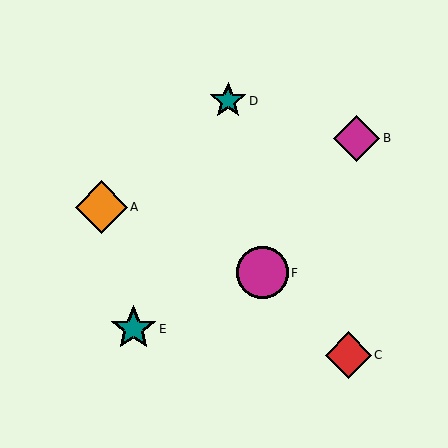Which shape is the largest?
The orange diamond (labeled A) is the largest.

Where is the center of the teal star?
The center of the teal star is at (228, 101).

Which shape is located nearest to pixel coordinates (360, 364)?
The red diamond (labeled C) at (348, 355) is nearest to that location.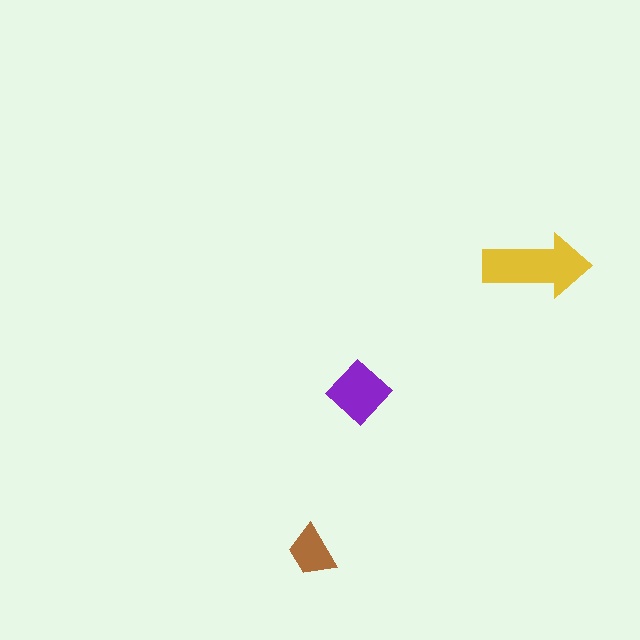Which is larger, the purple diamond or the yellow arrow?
The yellow arrow.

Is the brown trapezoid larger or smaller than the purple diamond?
Smaller.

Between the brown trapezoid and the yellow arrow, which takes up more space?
The yellow arrow.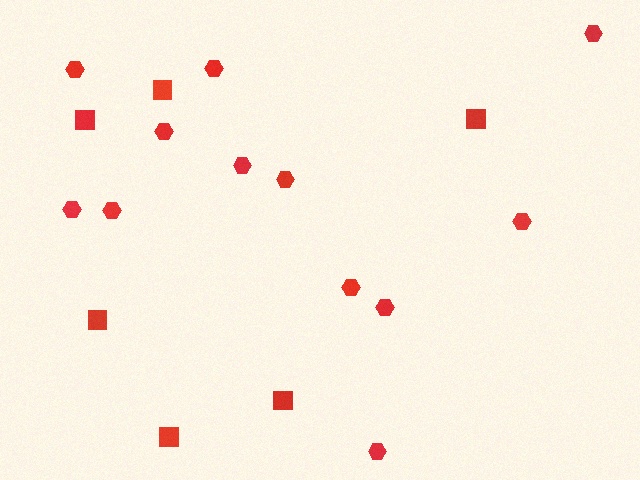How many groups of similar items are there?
There are 2 groups: one group of squares (6) and one group of hexagons (12).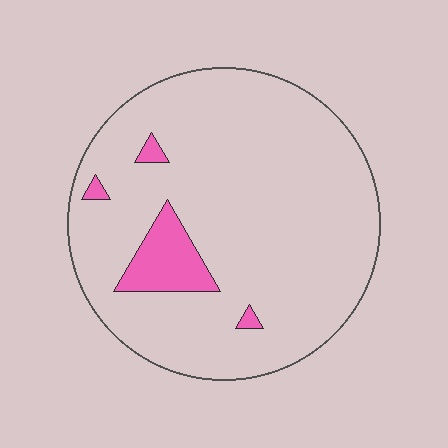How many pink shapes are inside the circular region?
4.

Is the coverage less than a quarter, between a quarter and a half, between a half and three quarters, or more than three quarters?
Less than a quarter.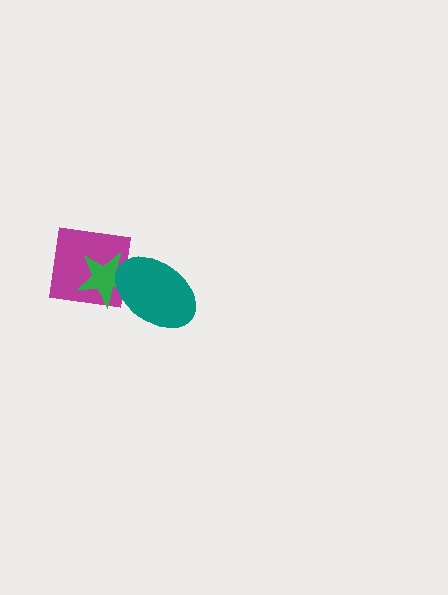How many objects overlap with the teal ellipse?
2 objects overlap with the teal ellipse.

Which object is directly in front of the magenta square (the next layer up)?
The green star is directly in front of the magenta square.